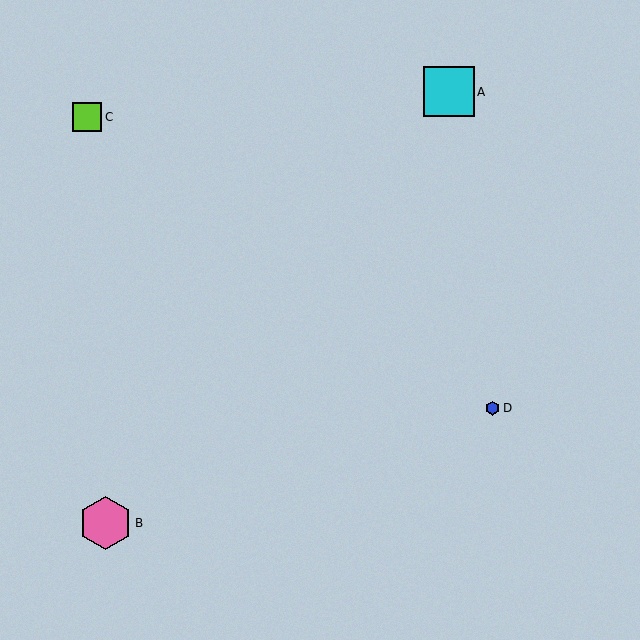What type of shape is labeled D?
Shape D is a blue hexagon.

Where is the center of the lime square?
The center of the lime square is at (87, 117).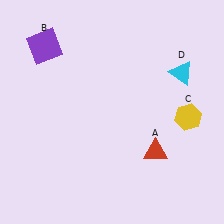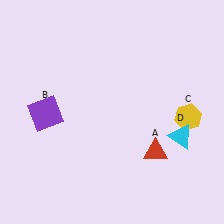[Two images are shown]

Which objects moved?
The objects that moved are: the purple square (B), the cyan triangle (D).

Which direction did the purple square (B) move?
The purple square (B) moved down.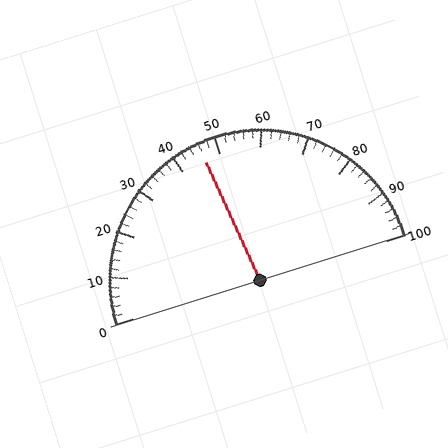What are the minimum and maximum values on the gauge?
The gauge ranges from 0 to 100.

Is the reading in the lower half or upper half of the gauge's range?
The reading is in the lower half of the range (0 to 100).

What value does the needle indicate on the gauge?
The needle indicates approximately 46.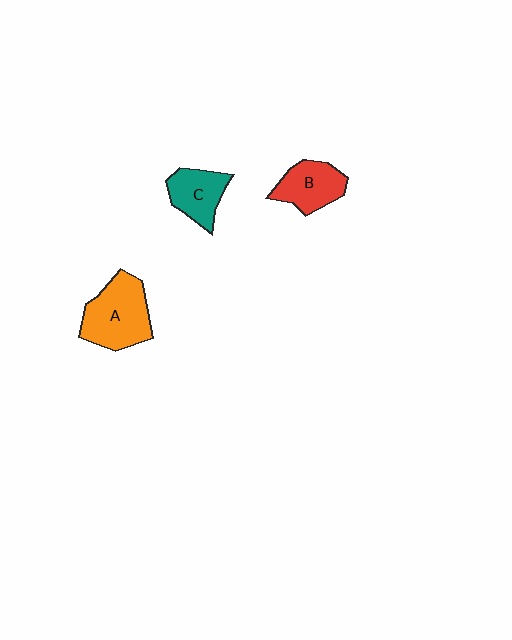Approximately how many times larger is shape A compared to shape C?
Approximately 1.6 times.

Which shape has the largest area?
Shape A (orange).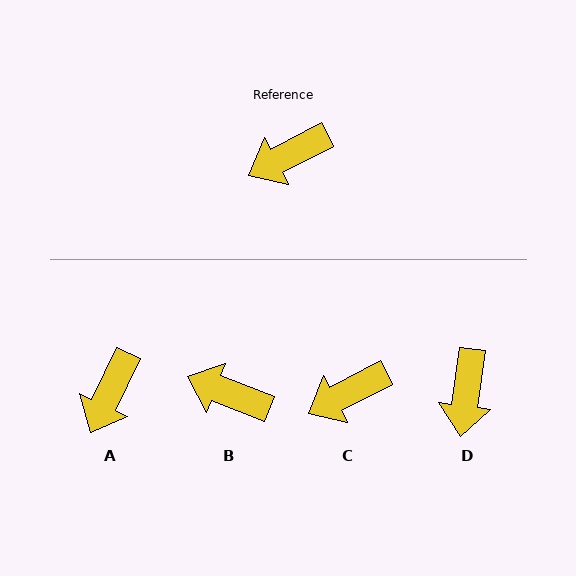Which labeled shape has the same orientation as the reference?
C.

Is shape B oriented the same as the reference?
No, it is off by about 49 degrees.